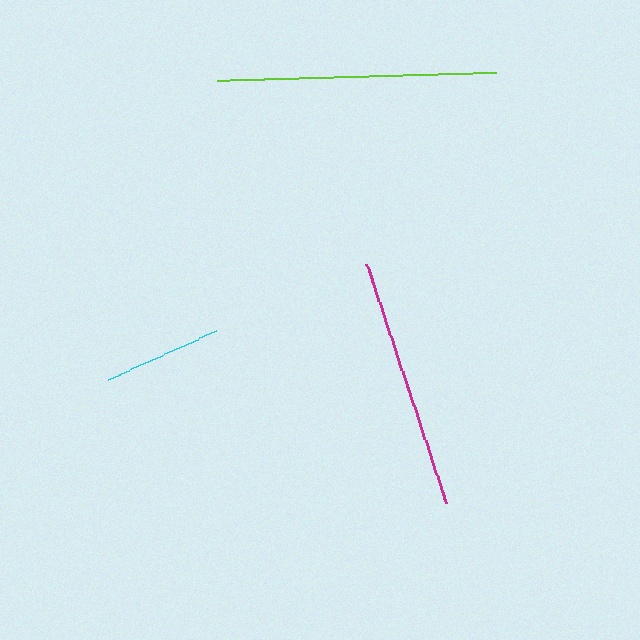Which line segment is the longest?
The lime line is the longest at approximately 278 pixels.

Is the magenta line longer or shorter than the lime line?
The lime line is longer than the magenta line.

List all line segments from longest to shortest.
From longest to shortest: lime, magenta, cyan.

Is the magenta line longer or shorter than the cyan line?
The magenta line is longer than the cyan line.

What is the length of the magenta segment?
The magenta segment is approximately 253 pixels long.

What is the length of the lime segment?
The lime segment is approximately 278 pixels long.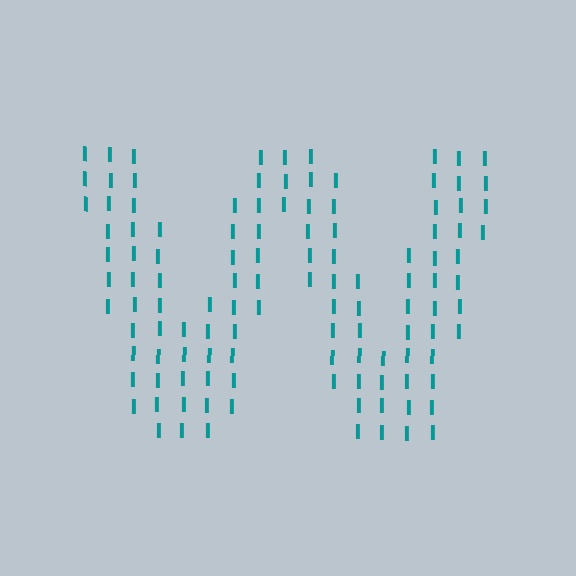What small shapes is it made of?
It is made of small letter I's.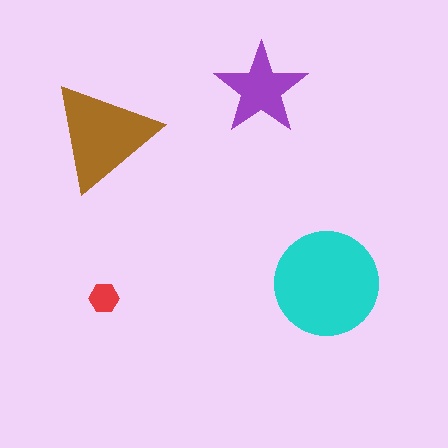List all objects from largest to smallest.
The cyan circle, the brown triangle, the purple star, the red hexagon.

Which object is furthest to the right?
The cyan circle is rightmost.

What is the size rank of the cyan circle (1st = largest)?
1st.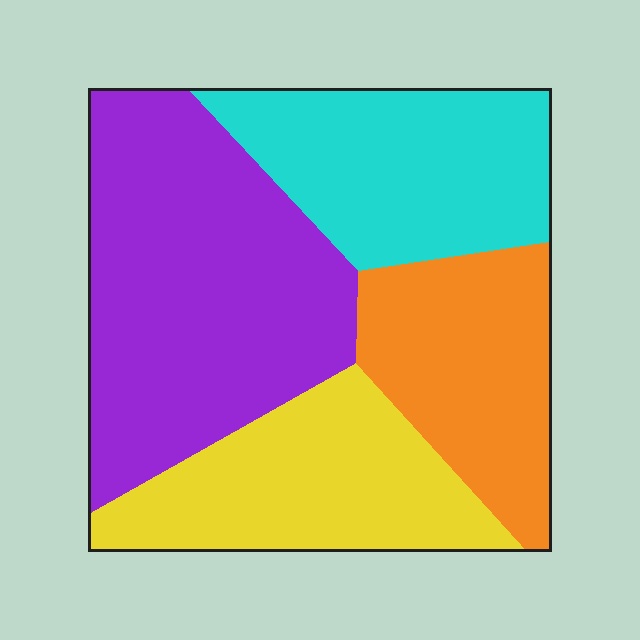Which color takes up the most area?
Purple, at roughly 35%.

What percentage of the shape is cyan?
Cyan takes up about one fifth (1/5) of the shape.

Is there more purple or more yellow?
Purple.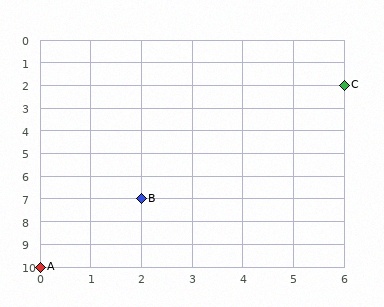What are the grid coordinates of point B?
Point B is at grid coordinates (2, 7).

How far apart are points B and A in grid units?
Points B and A are 2 columns and 3 rows apart (about 3.6 grid units diagonally).